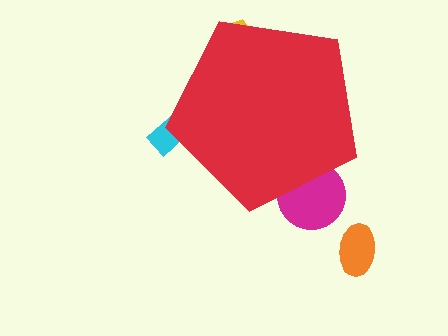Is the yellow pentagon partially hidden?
Yes, the yellow pentagon is partially hidden behind the red pentagon.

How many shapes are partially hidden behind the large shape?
3 shapes are partially hidden.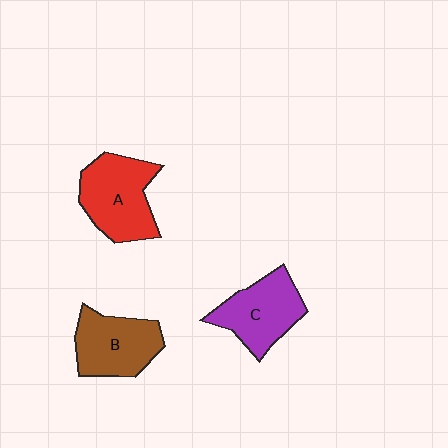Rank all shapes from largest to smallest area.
From largest to smallest: A (red), C (purple), B (brown).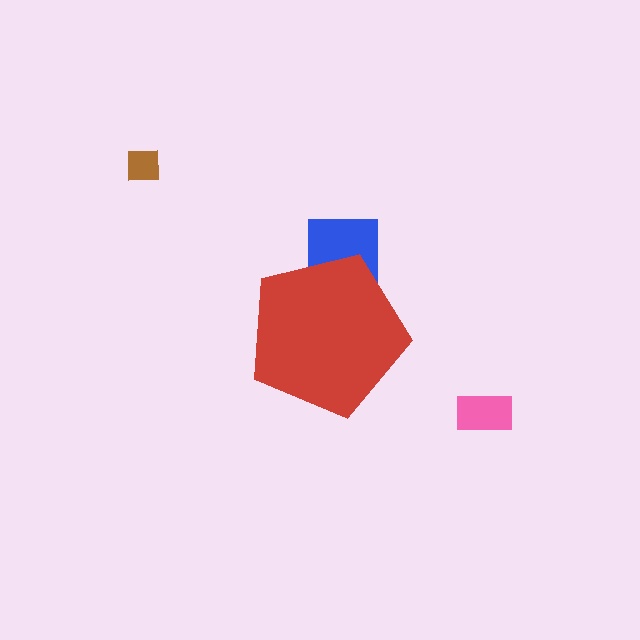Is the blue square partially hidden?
Yes, the blue square is partially hidden behind the red pentagon.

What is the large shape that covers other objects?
A red pentagon.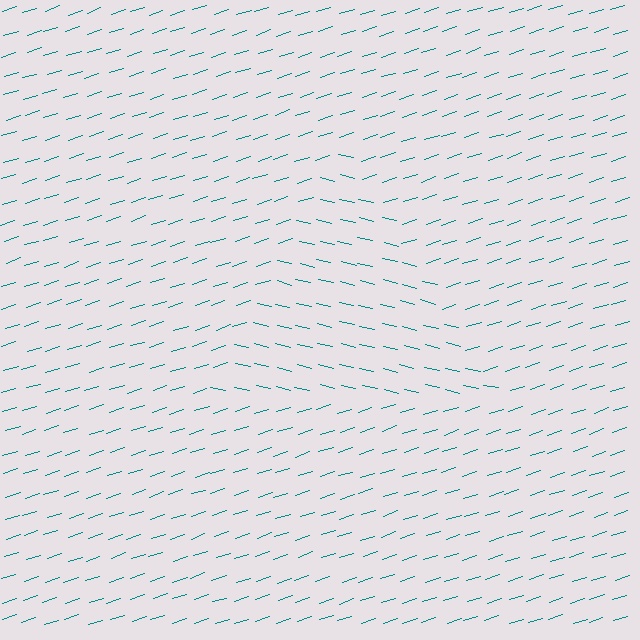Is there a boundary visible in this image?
Yes, there is a texture boundary formed by a change in line orientation.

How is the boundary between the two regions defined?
The boundary is defined purely by a change in line orientation (approximately 31 degrees difference). All lines are the same color and thickness.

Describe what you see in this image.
The image is filled with small teal line segments. A triangle region in the image has lines oriented differently from the surrounding lines, creating a visible texture boundary.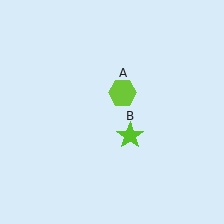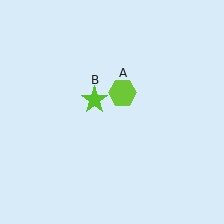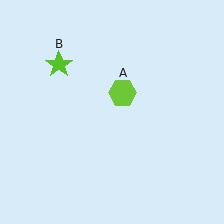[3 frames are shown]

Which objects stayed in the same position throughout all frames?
Lime hexagon (object A) remained stationary.